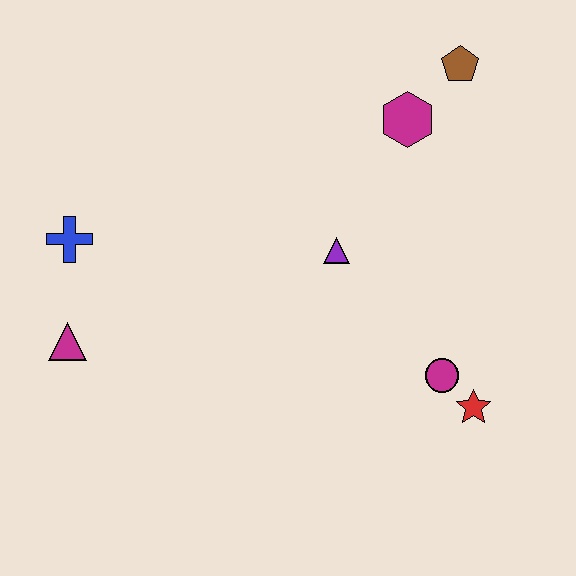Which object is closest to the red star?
The magenta circle is closest to the red star.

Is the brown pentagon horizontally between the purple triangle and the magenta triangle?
No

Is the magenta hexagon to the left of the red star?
Yes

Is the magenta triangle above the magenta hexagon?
No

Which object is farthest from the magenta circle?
The blue cross is farthest from the magenta circle.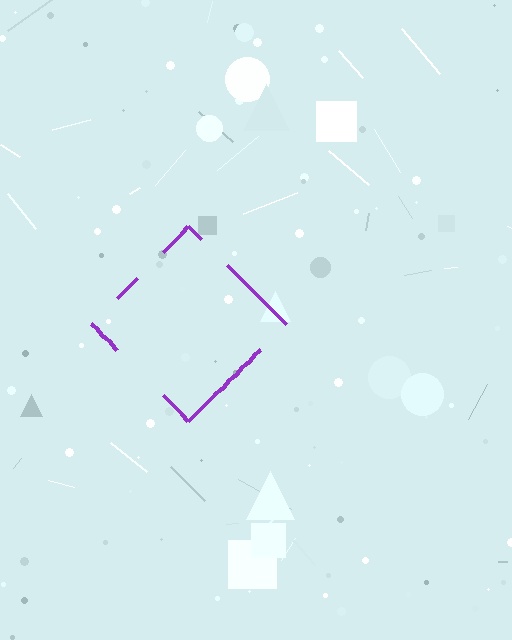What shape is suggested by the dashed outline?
The dashed outline suggests a diamond.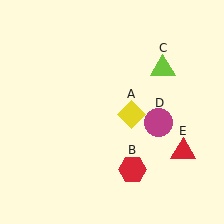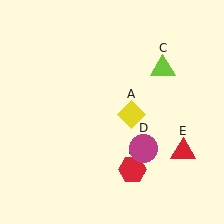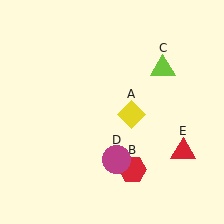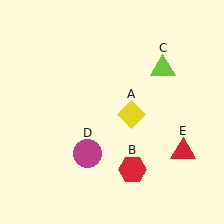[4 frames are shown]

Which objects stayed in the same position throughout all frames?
Yellow diamond (object A) and red hexagon (object B) and lime triangle (object C) and red triangle (object E) remained stationary.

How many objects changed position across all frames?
1 object changed position: magenta circle (object D).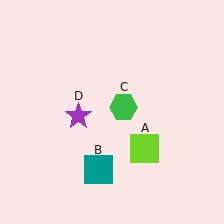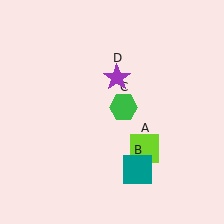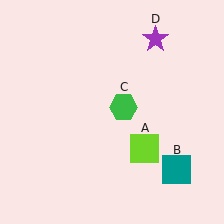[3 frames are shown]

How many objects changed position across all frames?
2 objects changed position: teal square (object B), purple star (object D).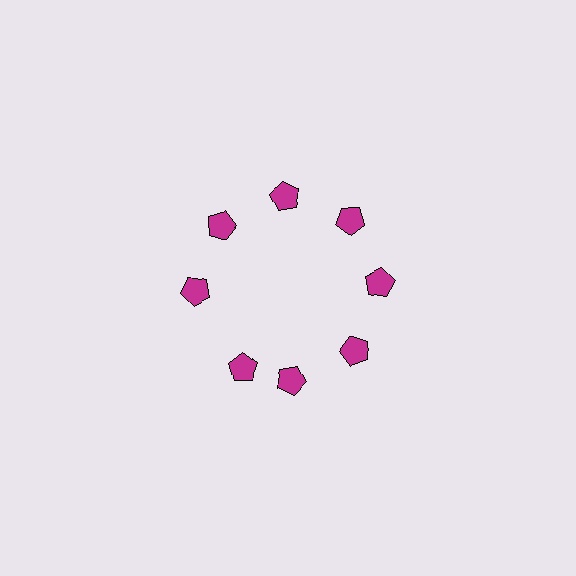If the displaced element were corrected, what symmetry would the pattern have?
It would have 8-fold rotational symmetry — the pattern would map onto itself every 45 degrees.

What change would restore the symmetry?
The symmetry would be restored by rotating it back into even spacing with its neighbors so that all 8 pentagons sit at equal angles and equal distance from the center.